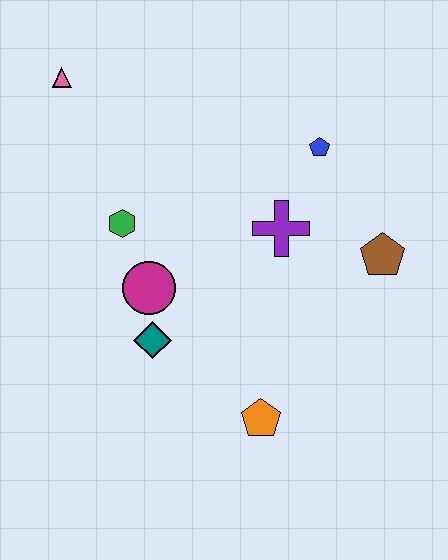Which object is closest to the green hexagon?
The magenta circle is closest to the green hexagon.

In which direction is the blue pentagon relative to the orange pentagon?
The blue pentagon is above the orange pentagon.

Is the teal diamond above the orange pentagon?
Yes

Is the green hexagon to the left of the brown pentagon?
Yes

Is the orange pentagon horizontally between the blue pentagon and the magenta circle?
Yes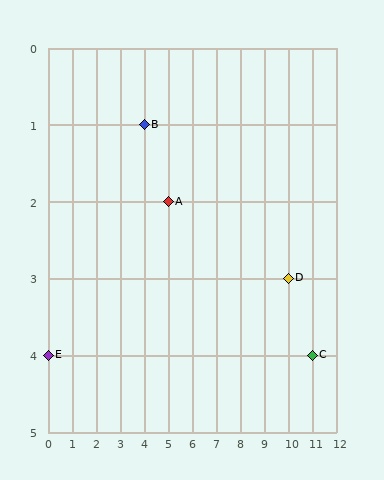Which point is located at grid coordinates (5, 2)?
Point A is at (5, 2).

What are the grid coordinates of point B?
Point B is at grid coordinates (4, 1).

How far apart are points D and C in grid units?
Points D and C are 1 column and 1 row apart (about 1.4 grid units diagonally).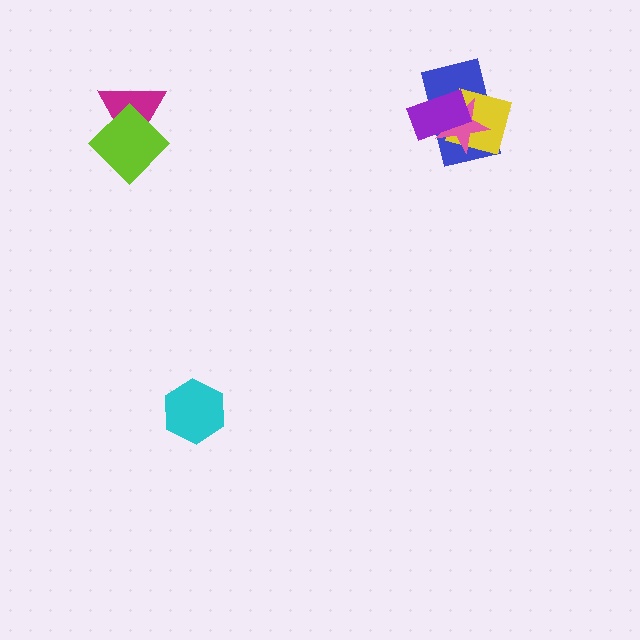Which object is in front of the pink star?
The purple rectangle is in front of the pink star.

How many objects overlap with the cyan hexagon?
0 objects overlap with the cyan hexagon.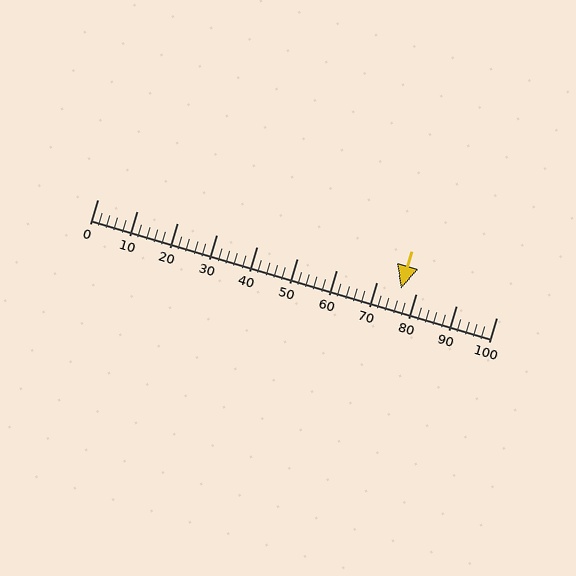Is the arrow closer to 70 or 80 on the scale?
The arrow is closer to 80.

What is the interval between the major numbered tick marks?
The major tick marks are spaced 10 units apart.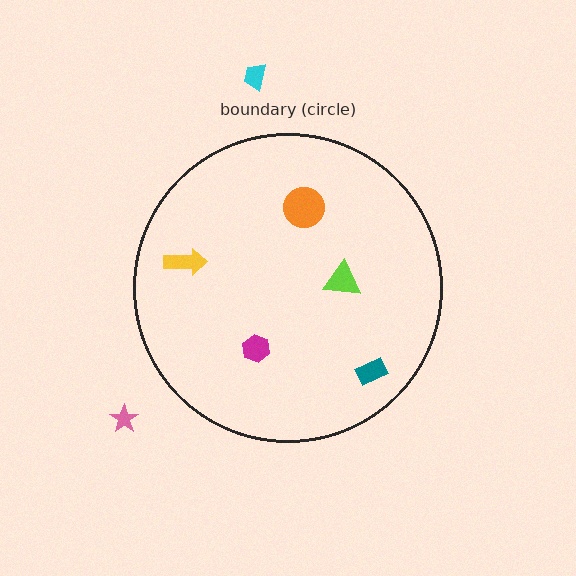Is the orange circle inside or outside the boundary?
Inside.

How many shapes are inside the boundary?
5 inside, 2 outside.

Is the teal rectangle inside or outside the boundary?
Inside.